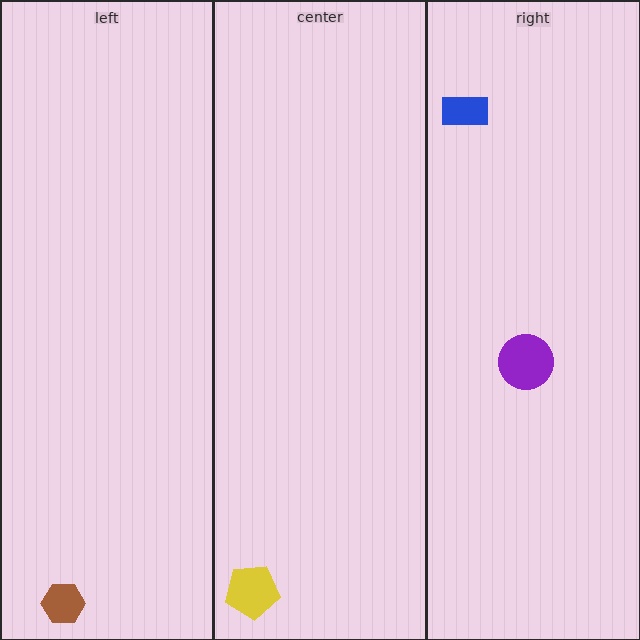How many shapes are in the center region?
1.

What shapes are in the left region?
The brown hexagon.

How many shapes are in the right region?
2.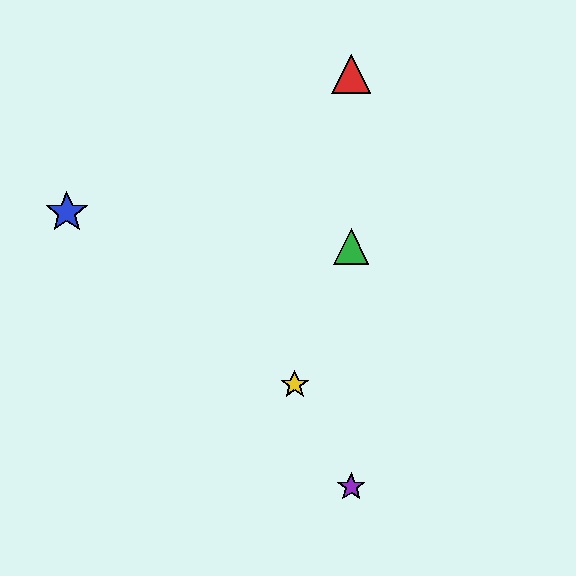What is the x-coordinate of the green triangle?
The green triangle is at x≈351.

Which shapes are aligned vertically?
The red triangle, the green triangle, the purple star are aligned vertically.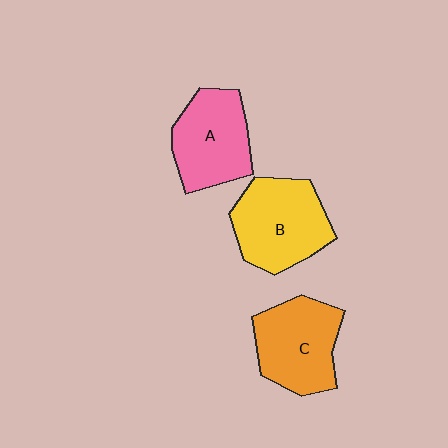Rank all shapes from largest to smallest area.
From largest to smallest: B (yellow), C (orange), A (pink).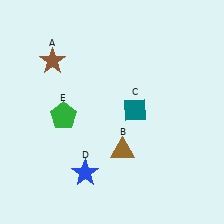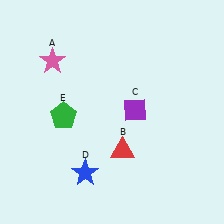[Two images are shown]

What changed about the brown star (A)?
In Image 1, A is brown. In Image 2, it changed to pink.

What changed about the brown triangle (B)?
In Image 1, B is brown. In Image 2, it changed to red.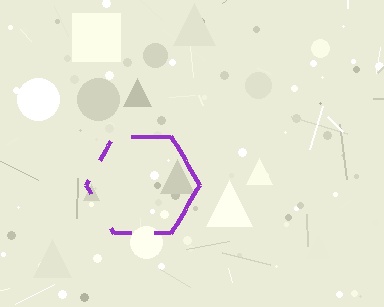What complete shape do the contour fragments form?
The contour fragments form a hexagon.